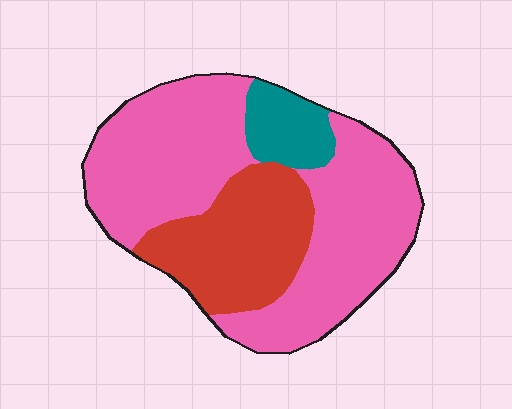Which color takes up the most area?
Pink, at roughly 65%.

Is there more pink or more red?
Pink.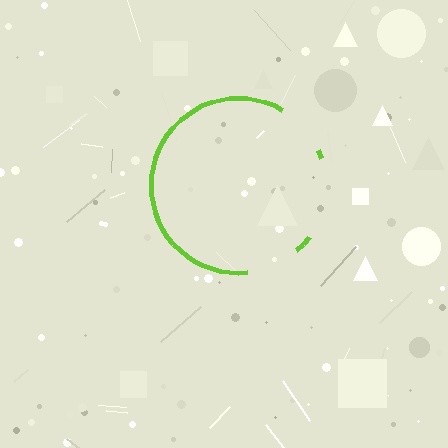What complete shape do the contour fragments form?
The contour fragments form a circle.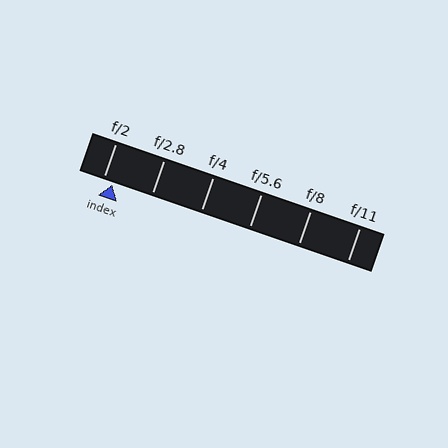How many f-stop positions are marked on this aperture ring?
There are 6 f-stop positions marked.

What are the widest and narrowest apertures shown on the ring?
The widest aperture shown is f/2 and the narrowest is f/11.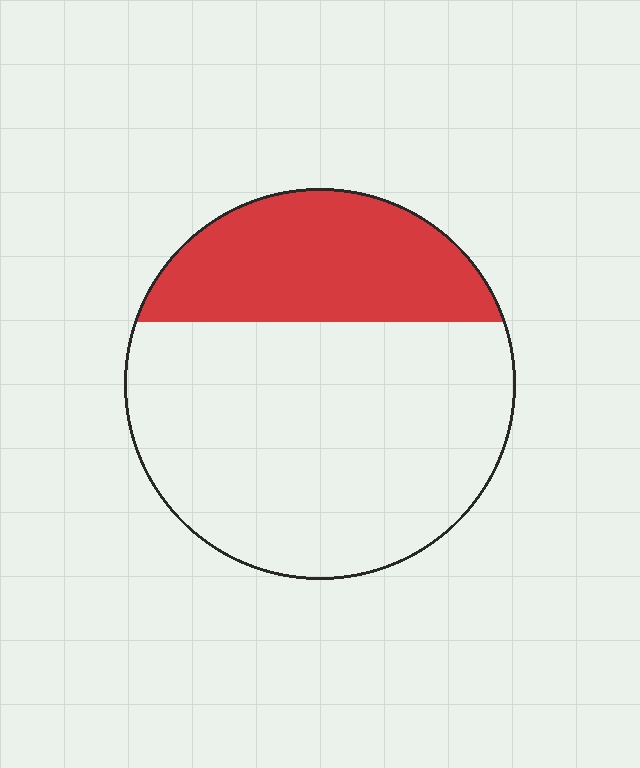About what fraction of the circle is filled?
About one third (1/3).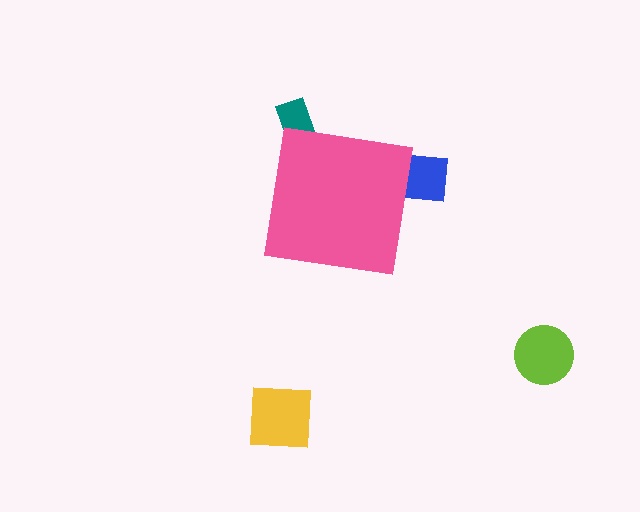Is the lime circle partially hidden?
No, the lime circle is fully visible.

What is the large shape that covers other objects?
A pink square.